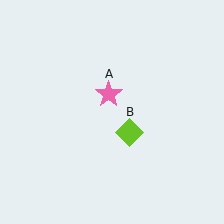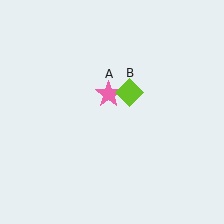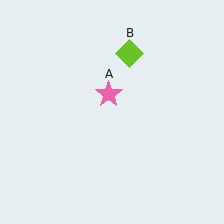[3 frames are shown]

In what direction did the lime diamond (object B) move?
The lime diamond (object B) moved up.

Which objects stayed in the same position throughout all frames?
Pink star (object A) remained stationary.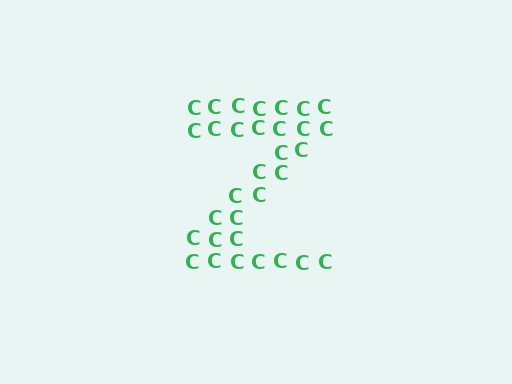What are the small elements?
The small elements are letter C's.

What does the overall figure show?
The overall figure shows the letter Z.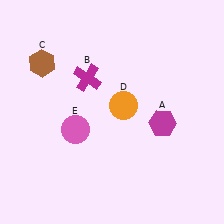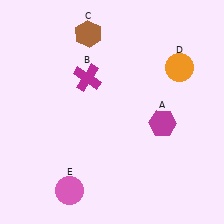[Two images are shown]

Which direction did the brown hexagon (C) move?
The brown hexagon (C) moved right.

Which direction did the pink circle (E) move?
The pink circle (E) moved down.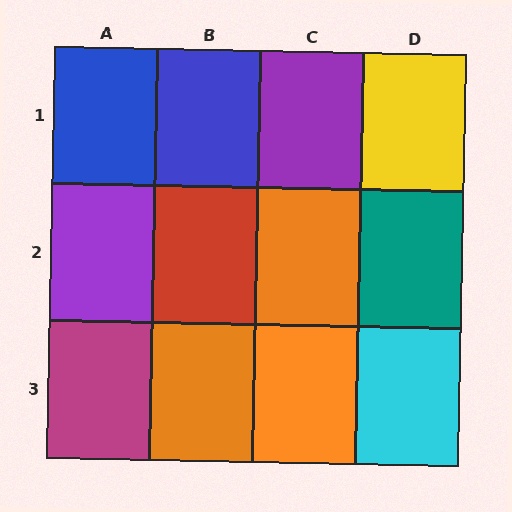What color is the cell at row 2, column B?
Red.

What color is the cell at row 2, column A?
Purple.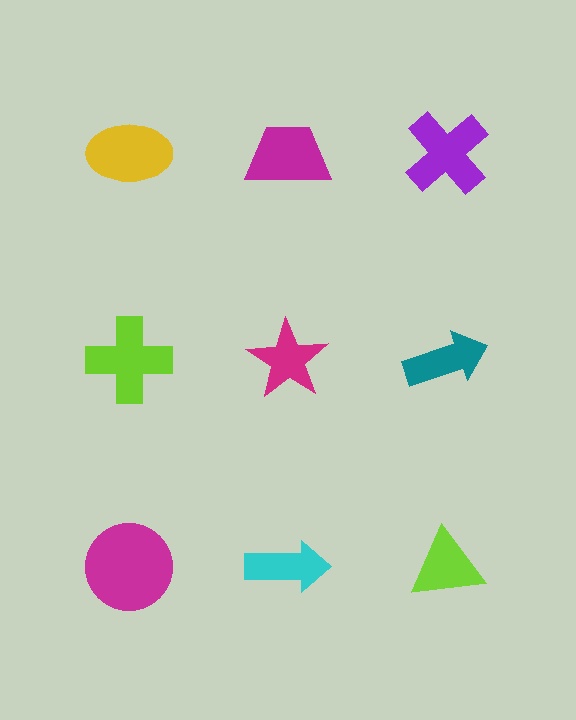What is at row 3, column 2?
A cyan arrow.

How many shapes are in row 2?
3 shapes.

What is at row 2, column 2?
A magenta star.